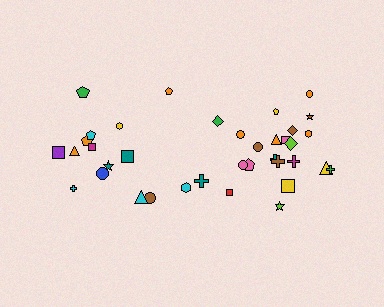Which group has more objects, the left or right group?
The right group.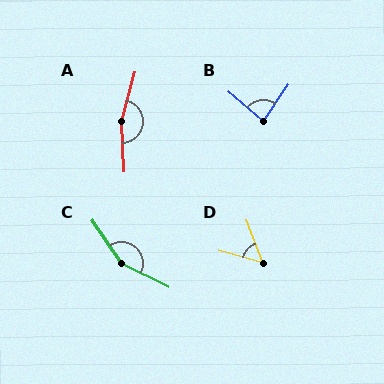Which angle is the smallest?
D, at approximately 54 degrees.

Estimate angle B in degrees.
Approximately 84 degrees.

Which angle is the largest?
A, at approximately 162 degrees.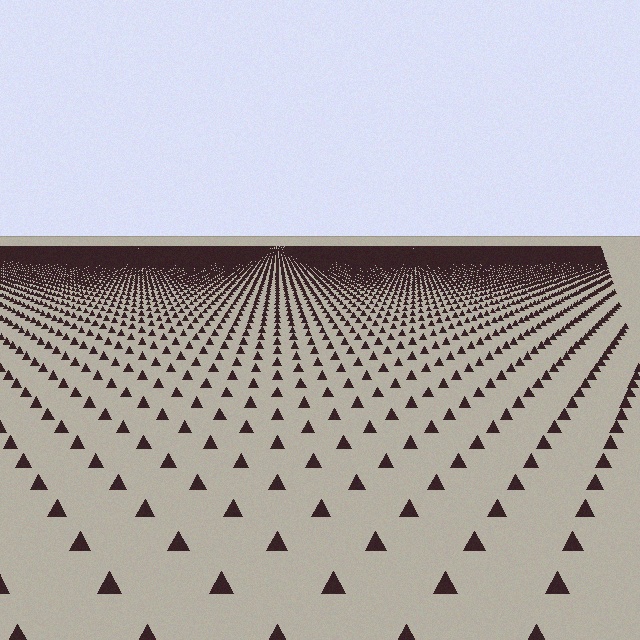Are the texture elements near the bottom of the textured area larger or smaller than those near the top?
Larger. Near the bottom, elements are closer to the viewer and appear at a bigger on-screen size.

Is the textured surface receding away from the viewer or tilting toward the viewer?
The surface is receding away from the viewer. Texture elements get smaller and denser toward the top.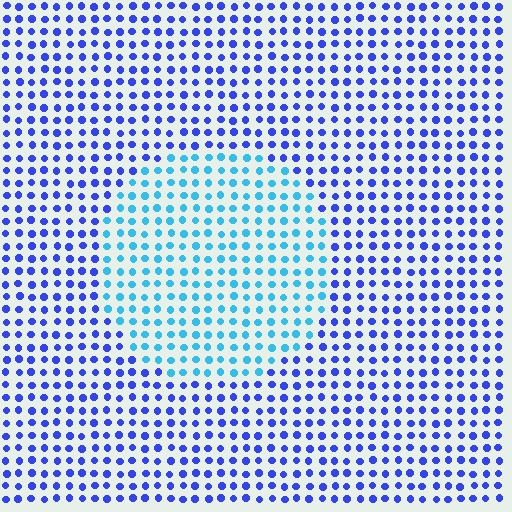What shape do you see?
I see a circle.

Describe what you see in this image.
The image is filled with small blue elements in a uniform arrangement. A circle-shaped region is visible where the elements are tinted to a slightly different hue, forming a subtle color boundary.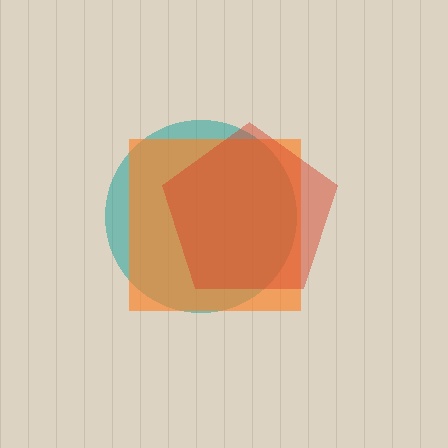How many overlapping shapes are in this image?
There are 3 overlapping shapes in the image.